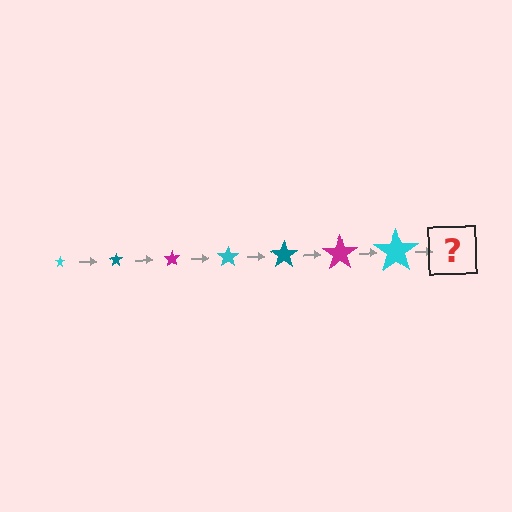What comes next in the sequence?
The next element should be a teal star, larger than the previous one.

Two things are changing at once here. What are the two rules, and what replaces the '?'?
The two rules are that the star grows larger each step and the color cycles through cyan, teal, and magenta. The '?' should be a teal star, larger than the previous one.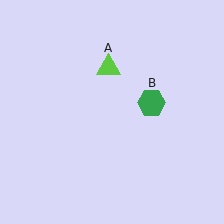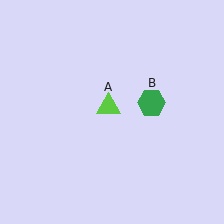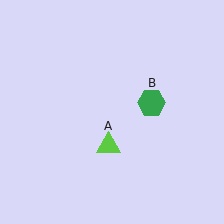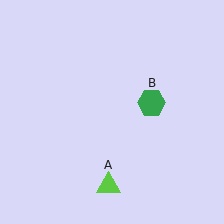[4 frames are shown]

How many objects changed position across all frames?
1 object changed position: lime triangle (object A).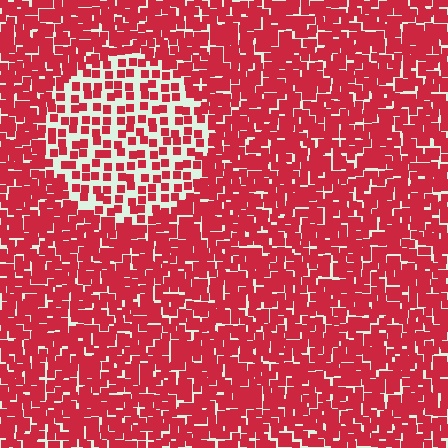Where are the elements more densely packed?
The elements are more densely packed outside the circle boundary.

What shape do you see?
I see a circle.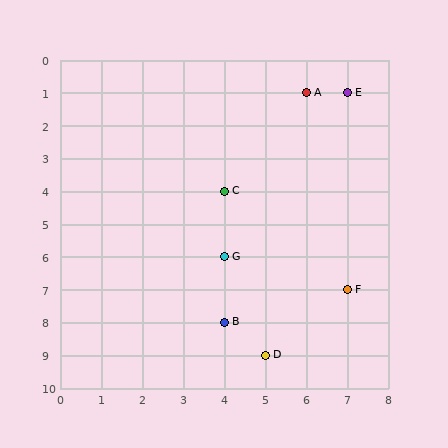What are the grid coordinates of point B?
Point B is at grid coordinates (4, 8).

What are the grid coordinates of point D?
Point D is at grid coordinates (5, 9).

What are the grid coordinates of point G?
Point G is at grid coordinates (4, 6).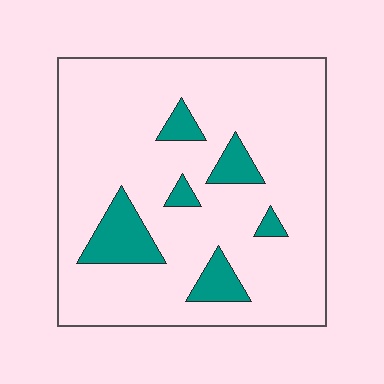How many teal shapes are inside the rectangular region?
6.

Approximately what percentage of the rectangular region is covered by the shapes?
Approximately 15%.